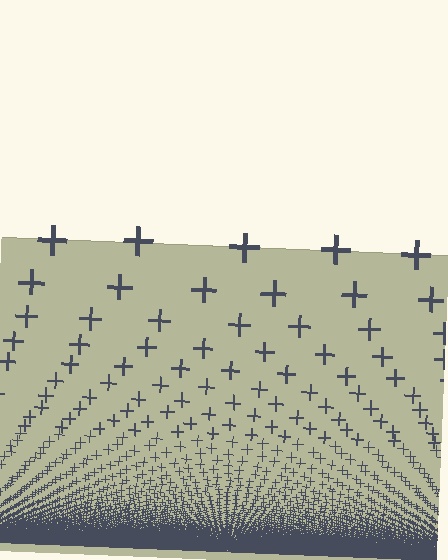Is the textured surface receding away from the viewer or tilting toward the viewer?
The surface appears to tilt toward the viewer. Texture elements get larger and sparser toward the top.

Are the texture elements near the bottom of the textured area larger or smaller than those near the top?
Smaller. The gradient is inverted — elements near the bottom are smaller and denser.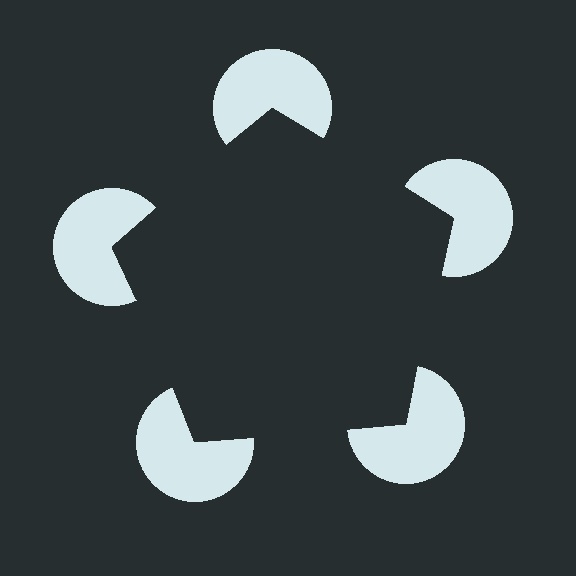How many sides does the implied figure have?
5 sides.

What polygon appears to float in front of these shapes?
An illusory pentagon — its edges are inferred from the aligned wedge cuts in the pac-man discs, not physically drawn.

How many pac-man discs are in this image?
There are 5 — one at each vertex of the illusory pentagon.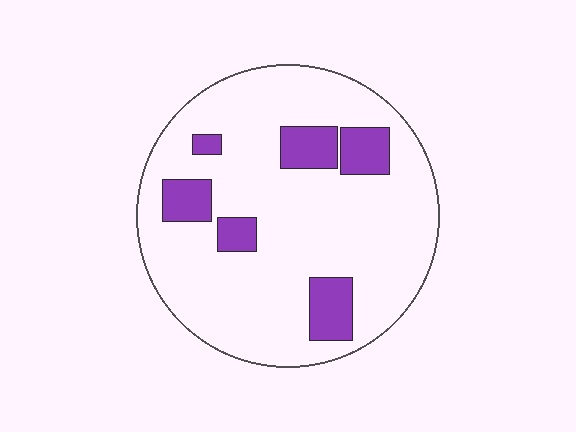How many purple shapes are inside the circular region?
6.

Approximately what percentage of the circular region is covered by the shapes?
Approximately 15%.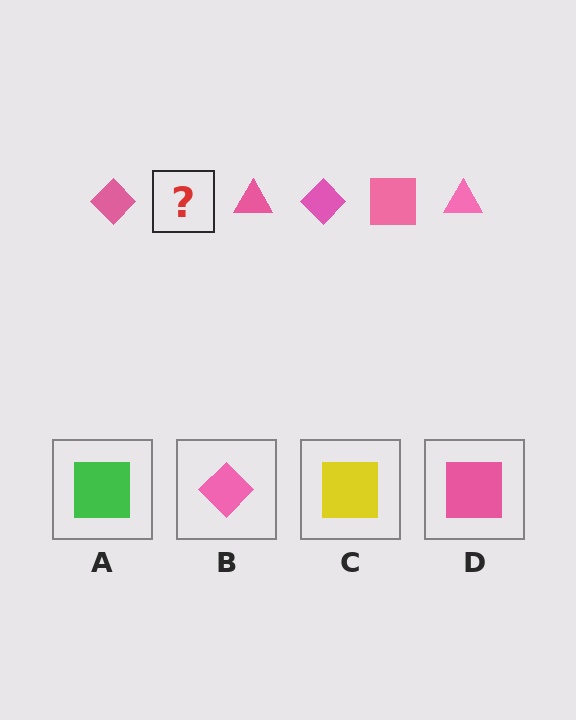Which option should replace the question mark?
Option D.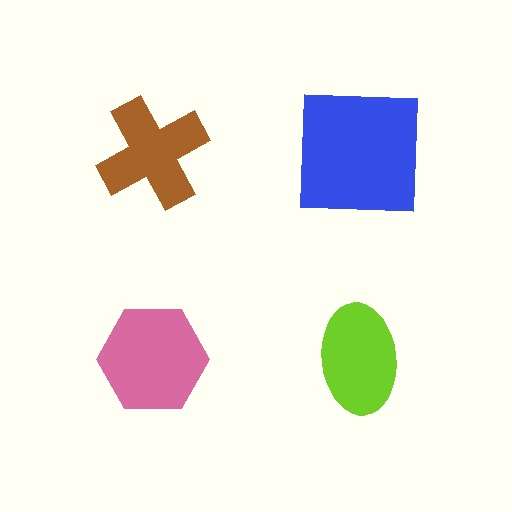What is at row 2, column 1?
A pink hexagon.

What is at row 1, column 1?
A brown cross.